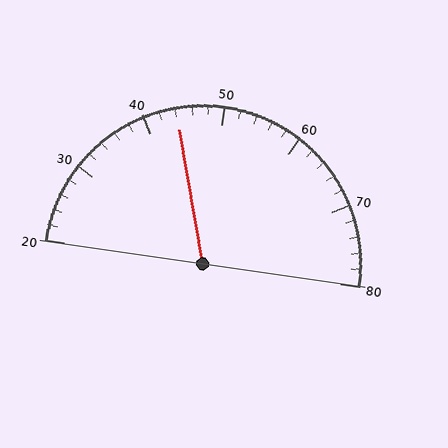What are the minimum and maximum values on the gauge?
The gauge ranges from 20 to 80.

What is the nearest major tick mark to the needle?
The nearest major tick mark is 40.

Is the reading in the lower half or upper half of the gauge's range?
The reading is in the lower half of the range (20 to 80).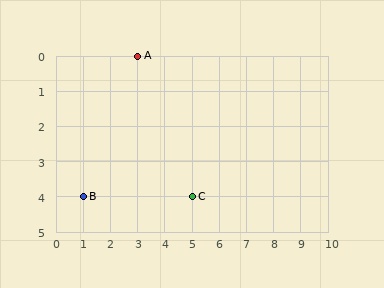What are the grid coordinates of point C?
Point C is at grid coordinates (5, 4).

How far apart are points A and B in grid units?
Points A and B are 2 columns and 4 rows apart (about 4.5 grid units diagonally).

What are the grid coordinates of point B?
Point B is at grid coordinates (1, 4).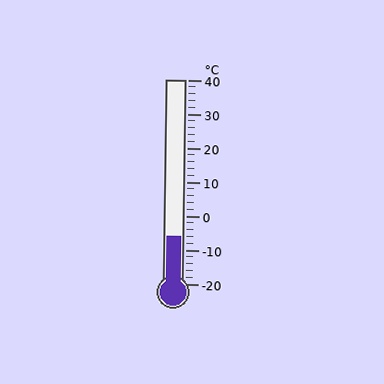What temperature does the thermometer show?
The thermometer shows approximately -6°C.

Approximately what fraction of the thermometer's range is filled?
The thermometer is filled to approximately 25% of its range.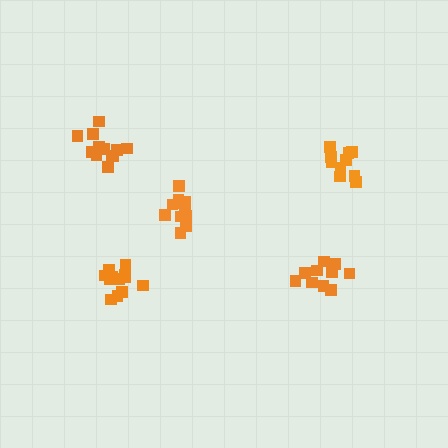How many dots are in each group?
Group 1: 10 dots, Group 2: 12 dots, Group 3: 12 dots, Group 4: 12 dots, Group 5: 10 dots (56 total).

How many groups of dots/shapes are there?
There are 5 groups.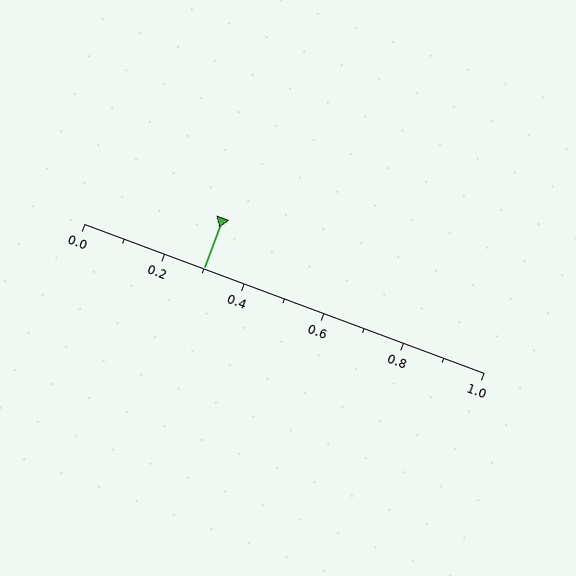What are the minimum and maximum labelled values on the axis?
The axis runs from 0.0 to 1.0.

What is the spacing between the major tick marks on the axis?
The major ticks are spaced 0.2 apart.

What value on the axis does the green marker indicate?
The marker indicates approximately 0.3.